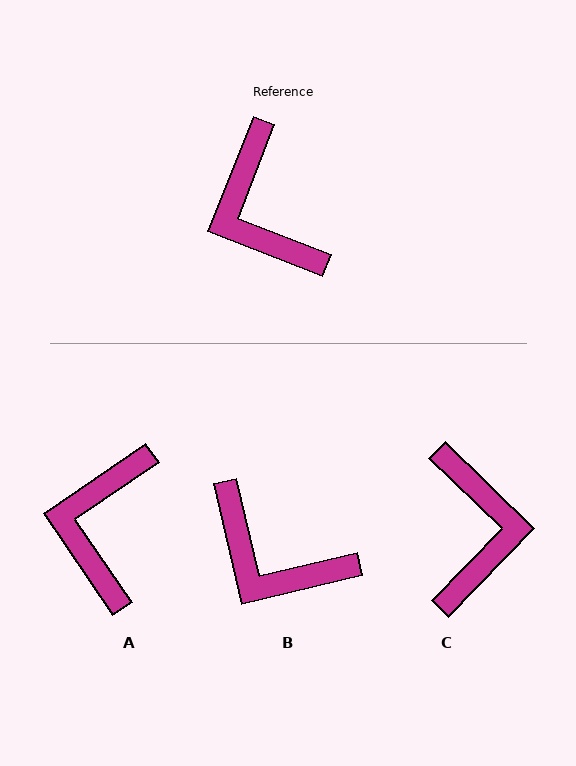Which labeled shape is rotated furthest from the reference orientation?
C, about 157 degrees away.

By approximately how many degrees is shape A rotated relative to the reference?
Approximately 34 degrees clockwise.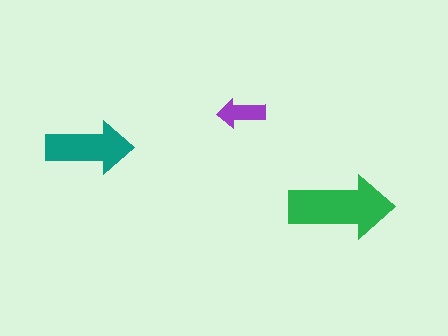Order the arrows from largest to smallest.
the green one, the teal one, the purple one.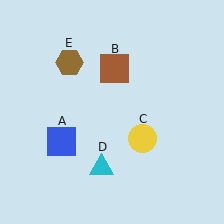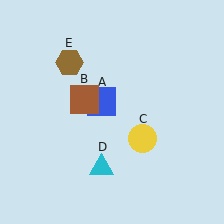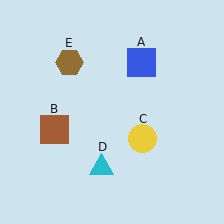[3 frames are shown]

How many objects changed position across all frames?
2 objects changed position: blue square (object A), brown square (object B).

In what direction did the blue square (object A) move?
The blue square (object A) moved up and to the right.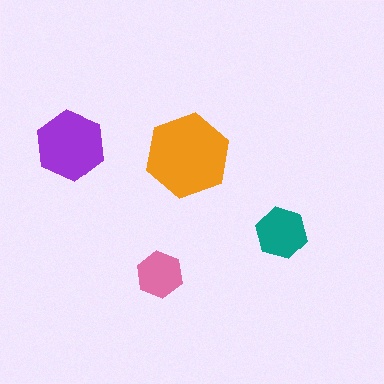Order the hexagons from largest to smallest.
the orange one, the purple one, the teal one, the pink one.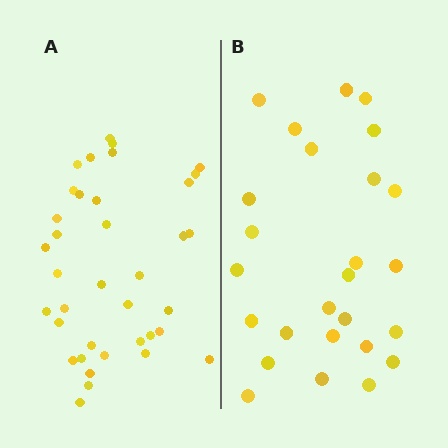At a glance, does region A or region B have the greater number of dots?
Region A (the left region) has more dots.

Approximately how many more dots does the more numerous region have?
Region A has roughly 12 or so more dots than region B.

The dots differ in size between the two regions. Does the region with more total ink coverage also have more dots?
No. Region B has more total ink coverage because its dots are larger, but region A actually contains more individual dots. Total area can be misleading — the number of items is what matters here.